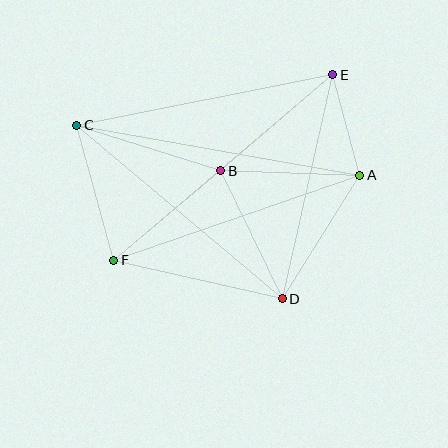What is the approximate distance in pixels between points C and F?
The distance between C and F is approximately 140 pixels.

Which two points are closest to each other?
Points A and E are closest to each other.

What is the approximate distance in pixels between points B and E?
The distance between B and E is approximately 147 pixels.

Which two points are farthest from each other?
Points A and C are farthest from each other.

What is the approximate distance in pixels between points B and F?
The distance between B and F is approximately 139 pixels.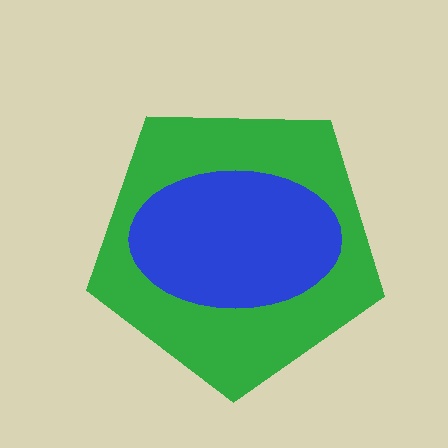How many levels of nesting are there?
2.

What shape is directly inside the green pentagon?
The blue ellipse.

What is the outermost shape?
The green pentagon.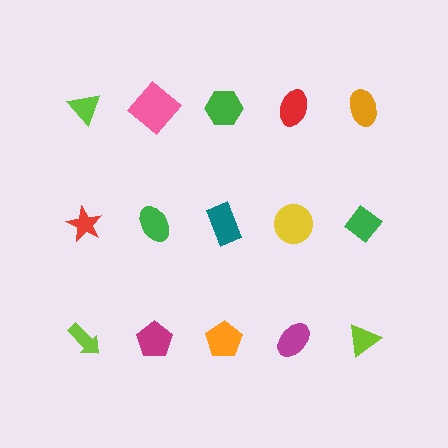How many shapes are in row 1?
5 shapes.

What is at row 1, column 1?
A lime triangle.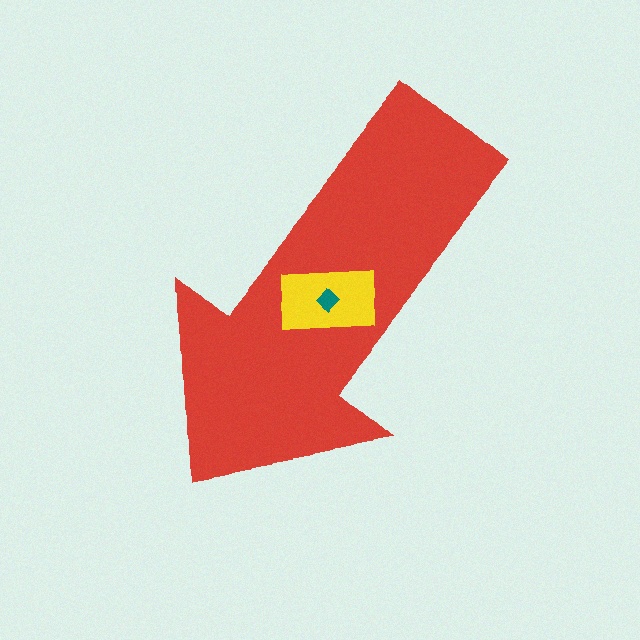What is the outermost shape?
The red arrow.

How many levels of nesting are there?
3.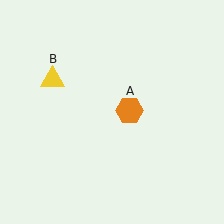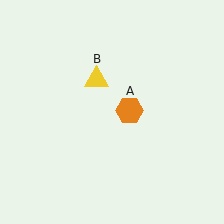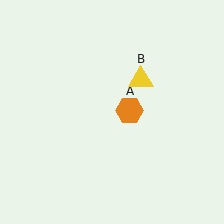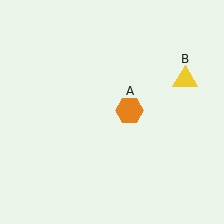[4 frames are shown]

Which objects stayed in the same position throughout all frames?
Orange hexagon (object A) remained stationary.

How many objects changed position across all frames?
1 object changed position: yellow triangle (object B).